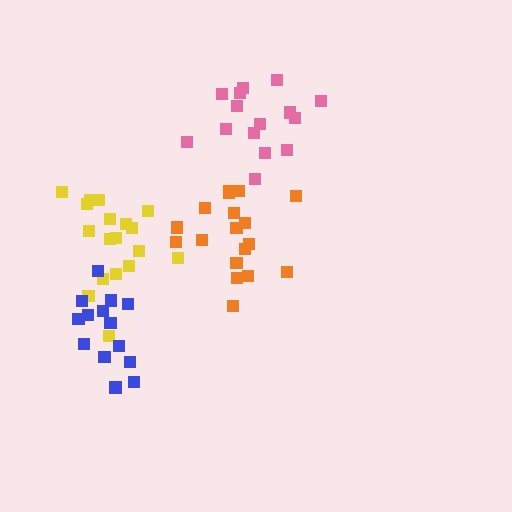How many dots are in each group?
Group 1: 18 dots, Group 2: 14 dots, Group 3: 15 dots, Group 4: 18 dots (65 total).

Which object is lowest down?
The blue cluster is bottommost.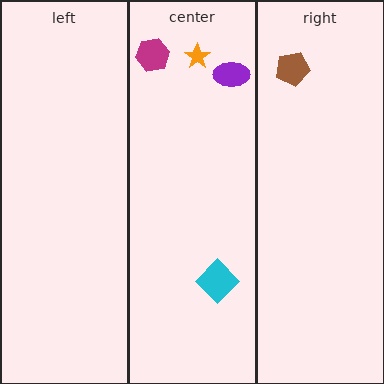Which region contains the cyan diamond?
The center region.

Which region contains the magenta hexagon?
The center region.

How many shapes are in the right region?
1.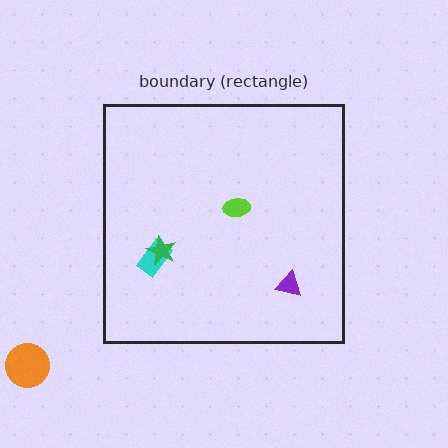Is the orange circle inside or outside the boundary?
Outside.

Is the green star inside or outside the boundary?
Inside.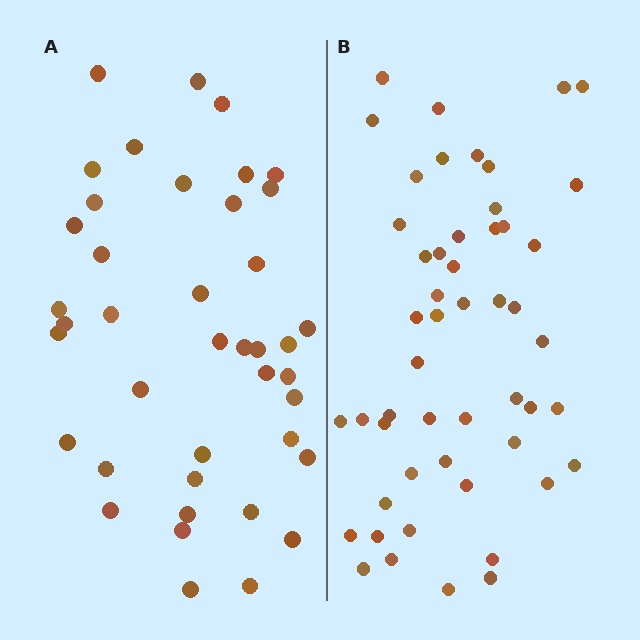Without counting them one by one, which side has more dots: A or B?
Region B (the right region) has more dots.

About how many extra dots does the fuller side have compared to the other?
Region B has roughly 10 or so more dots than region A.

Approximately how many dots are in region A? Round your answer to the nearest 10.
About 40 dots. (The exact count is 41, which rounds to 40.)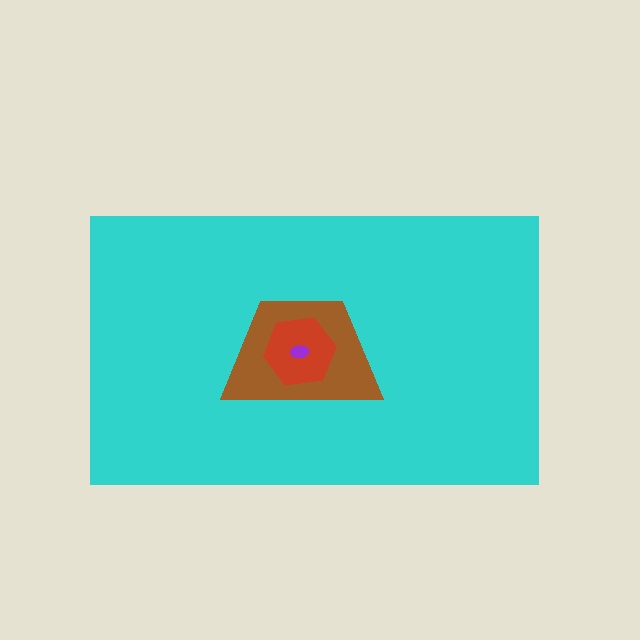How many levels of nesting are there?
4.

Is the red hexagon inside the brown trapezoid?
Yes.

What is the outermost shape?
The cyan rectangle.